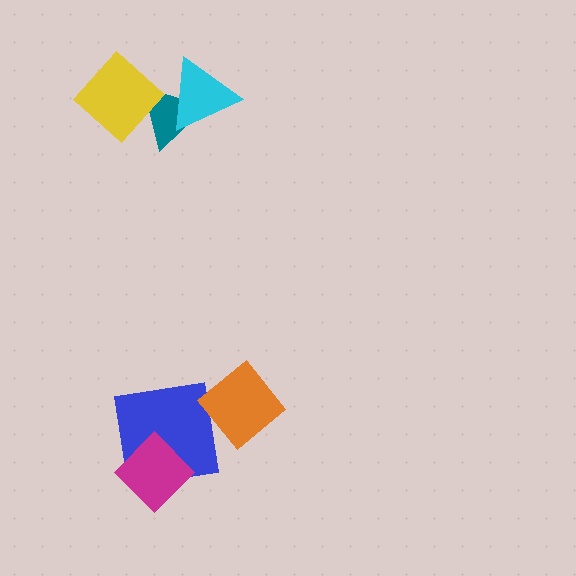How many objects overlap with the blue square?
1 object overlaps with the blue square.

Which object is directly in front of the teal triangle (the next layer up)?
The yellow diamond is directly in front of the teal triangle.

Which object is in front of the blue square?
The magenta diamond is in front of the blue square.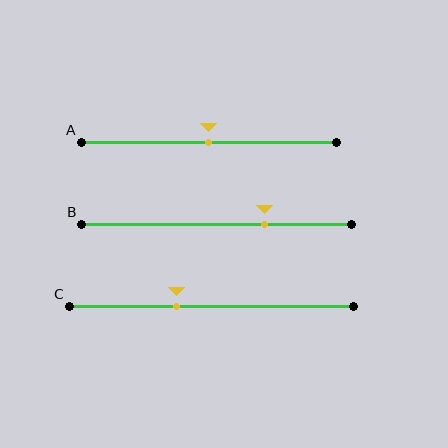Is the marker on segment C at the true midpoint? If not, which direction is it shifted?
No, the marker on segment C is shifted to the left by about 12% of the segment length.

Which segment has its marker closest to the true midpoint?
Segment A has its marker closest to the true midpoint.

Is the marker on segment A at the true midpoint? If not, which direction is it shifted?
Yes, the marker on segment A is at the true midpoint.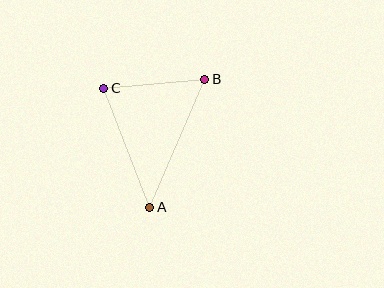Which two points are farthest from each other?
Points A and B are farthest from each other.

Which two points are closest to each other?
Points B and C are closest to each other.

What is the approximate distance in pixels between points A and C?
The distance between A and C is approximately 127 pixels.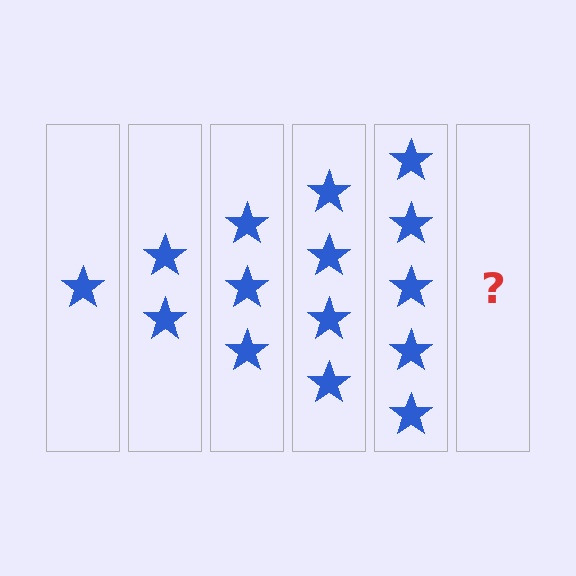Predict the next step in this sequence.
The next step is 6 stars.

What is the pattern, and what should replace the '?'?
The pattern is that each step adds one more star. The '?' should be 6 stars.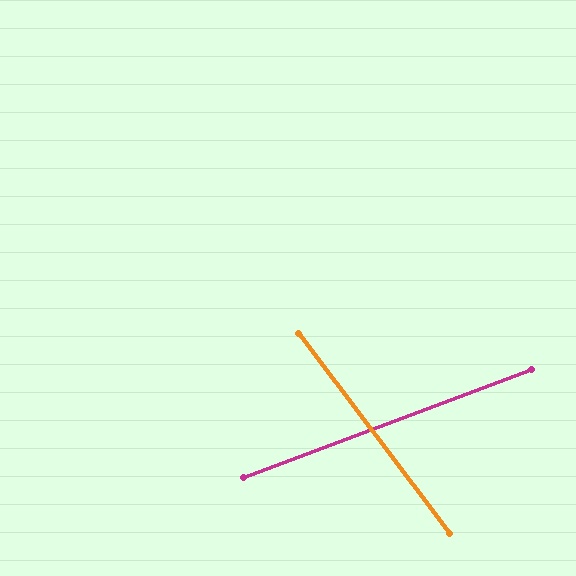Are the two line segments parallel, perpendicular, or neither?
Neither parallel nor perpendicular — they differ by about 74°.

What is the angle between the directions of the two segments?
Approximately 74 degrees.